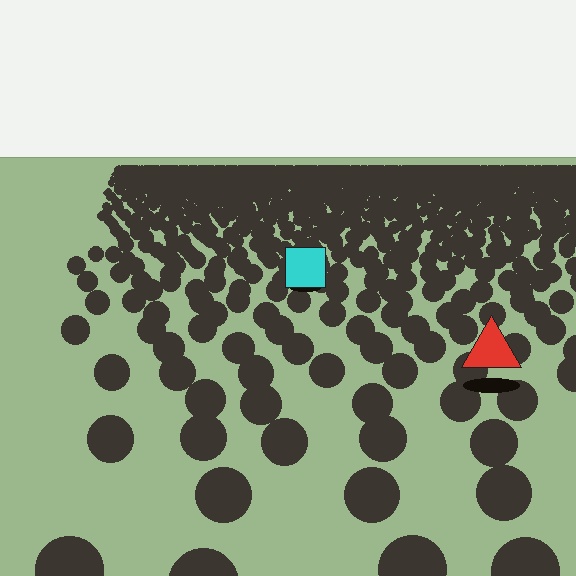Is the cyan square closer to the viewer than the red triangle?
No. The red triangle is closer — you can tell from the texture gradient: the ground texture is coarser near it.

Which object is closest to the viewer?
The red triangle is closest. The texture marks near it are larger and more spread out.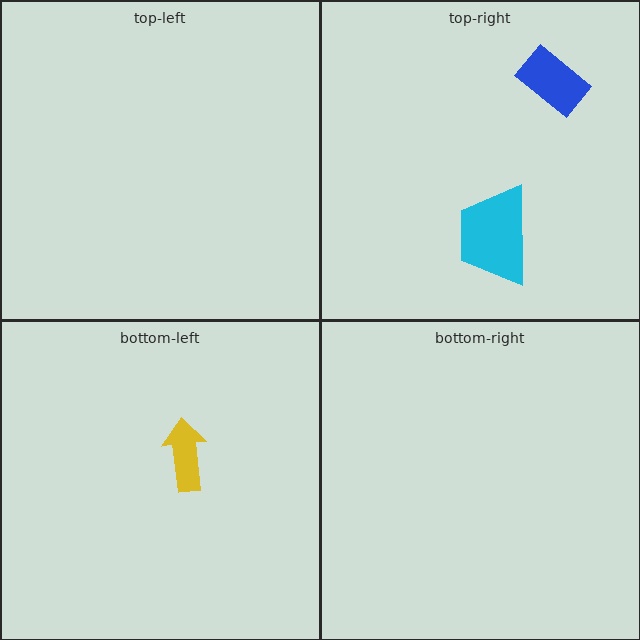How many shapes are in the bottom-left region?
1.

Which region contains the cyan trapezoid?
The top-right region.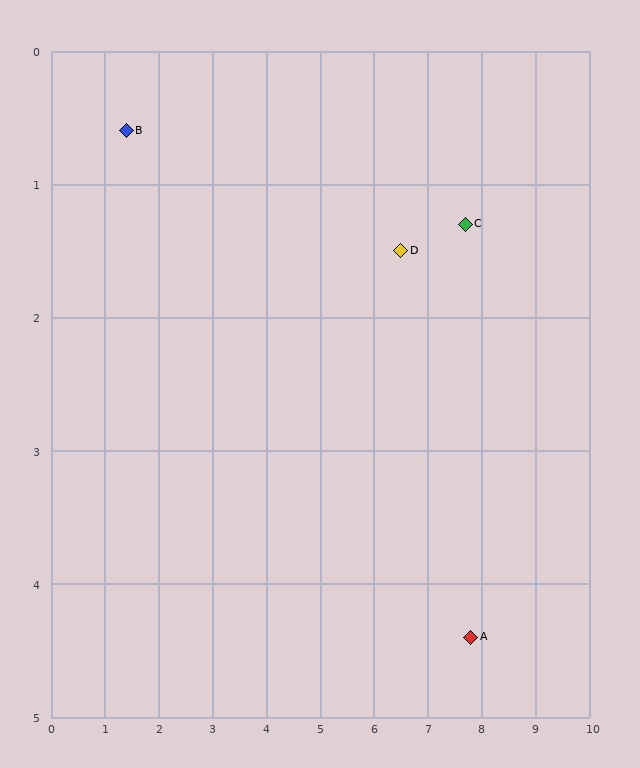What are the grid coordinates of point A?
Point A is at approximately (7.8, 4.4).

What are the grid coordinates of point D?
Point D is at approximately (6.5, 1.5).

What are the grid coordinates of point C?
Point C is at approximately (7.7, 1.3).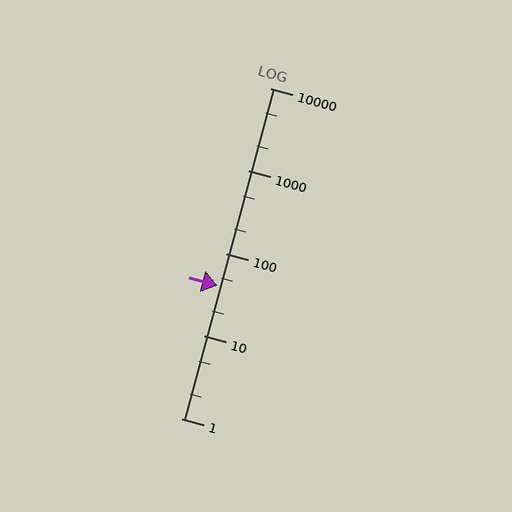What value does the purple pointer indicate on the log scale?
The pointer indicates approximately 41.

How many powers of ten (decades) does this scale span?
The scale spans 4 decades, from 1 to 10000.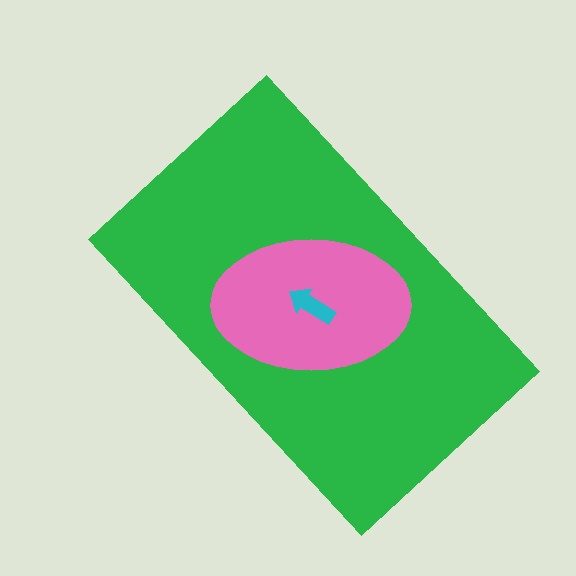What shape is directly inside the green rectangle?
The pink ellipse.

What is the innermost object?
The cyan arrow.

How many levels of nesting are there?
3.